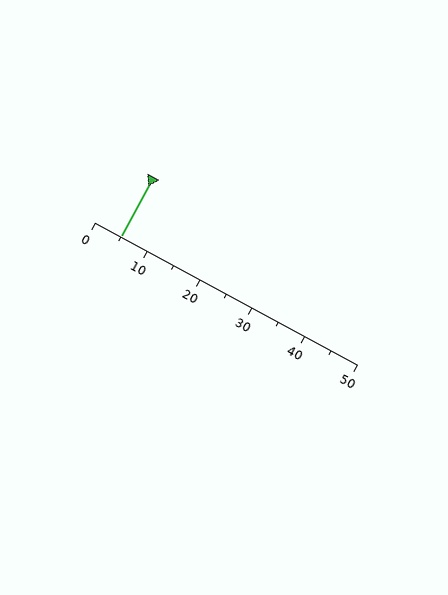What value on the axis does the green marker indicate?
The marker indicates approximately 5.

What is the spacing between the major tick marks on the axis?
The major ticks are spaced 10 apart.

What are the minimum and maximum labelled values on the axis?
The axis runs from 0 to 50.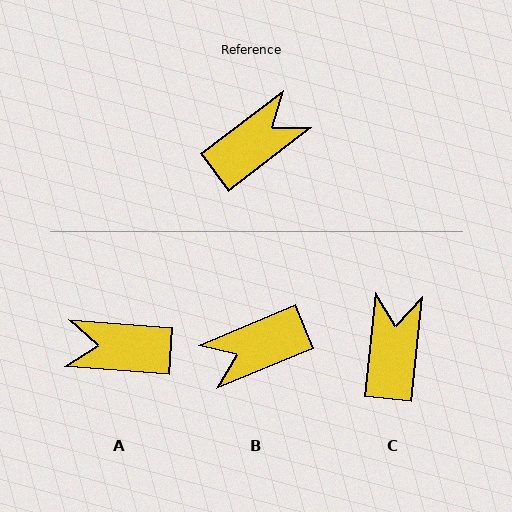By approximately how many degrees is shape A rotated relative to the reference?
Approximately 138 degrees counter-clockwise.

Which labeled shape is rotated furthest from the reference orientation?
B, about 166 degrees away.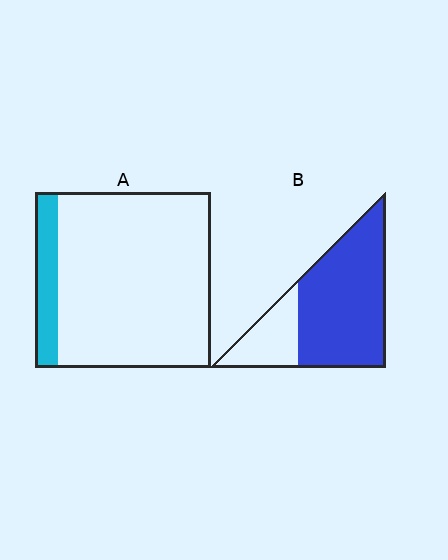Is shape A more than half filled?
No.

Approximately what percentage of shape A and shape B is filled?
A is approximately 15% and B is approximately 75%.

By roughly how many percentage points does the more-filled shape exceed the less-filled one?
By roughly 60 percentage points (B over A).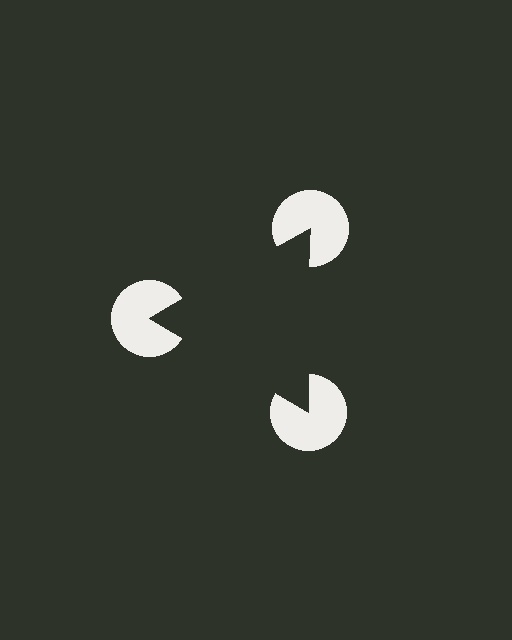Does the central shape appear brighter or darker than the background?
It typically appears slightly darker than the background, even though no actual brightness change is drawn.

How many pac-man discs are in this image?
There are 3 — one at each vertex of the illusory triangle.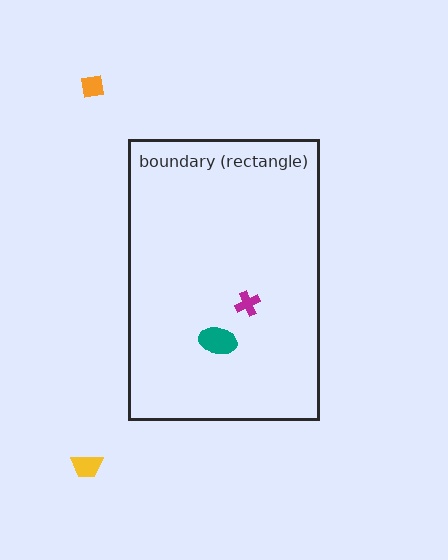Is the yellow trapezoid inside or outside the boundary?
Outside.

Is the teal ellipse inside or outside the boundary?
Inside.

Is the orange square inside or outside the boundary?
Outside.